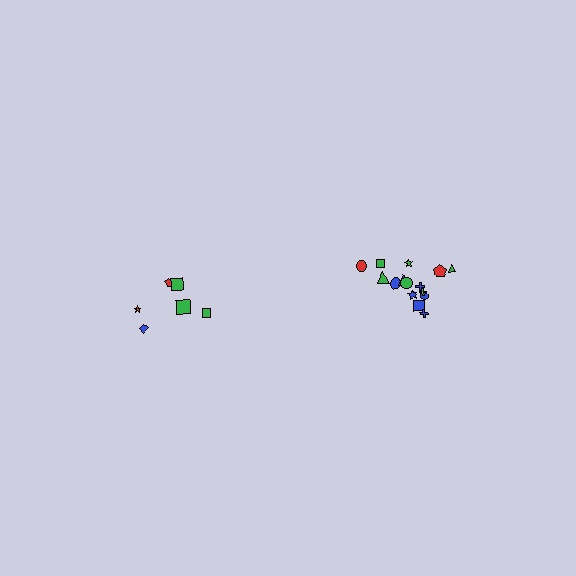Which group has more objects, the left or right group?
The right group.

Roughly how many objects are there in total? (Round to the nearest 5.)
Roughly 20 objects in total.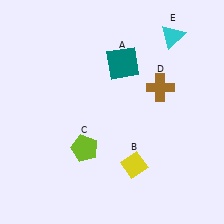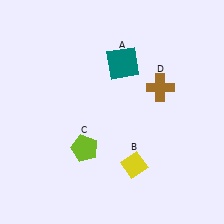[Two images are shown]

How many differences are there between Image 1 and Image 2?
There is 1 difference between the two images.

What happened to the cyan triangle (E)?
The cyan triangle (E) was removed in Image 2. It was in the top-right area of Image 1.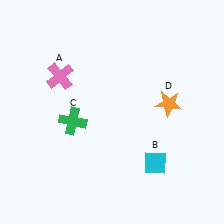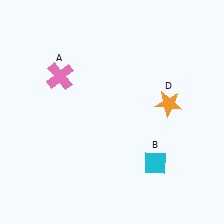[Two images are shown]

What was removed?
The green cross (C) was removed in Image 2.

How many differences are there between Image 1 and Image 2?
There is 1 difference between the two images.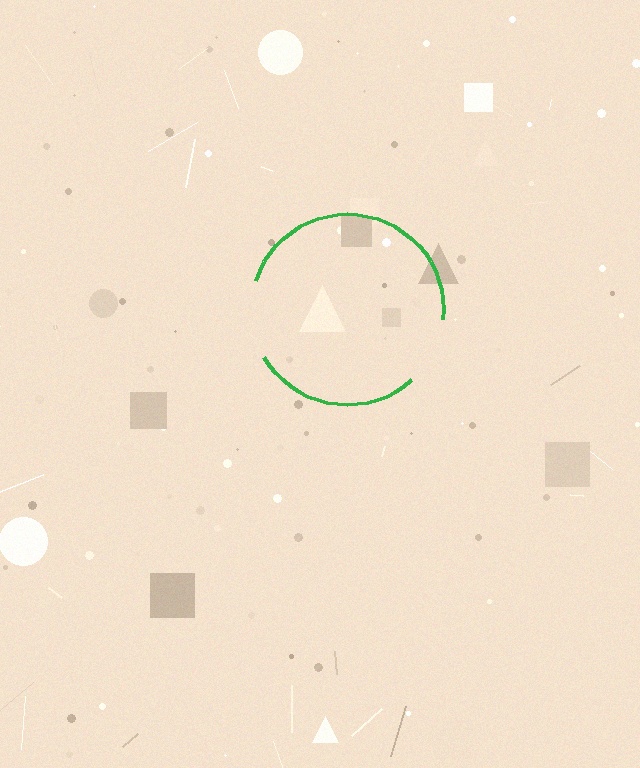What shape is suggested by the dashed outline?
The dashed outline suggests a circle.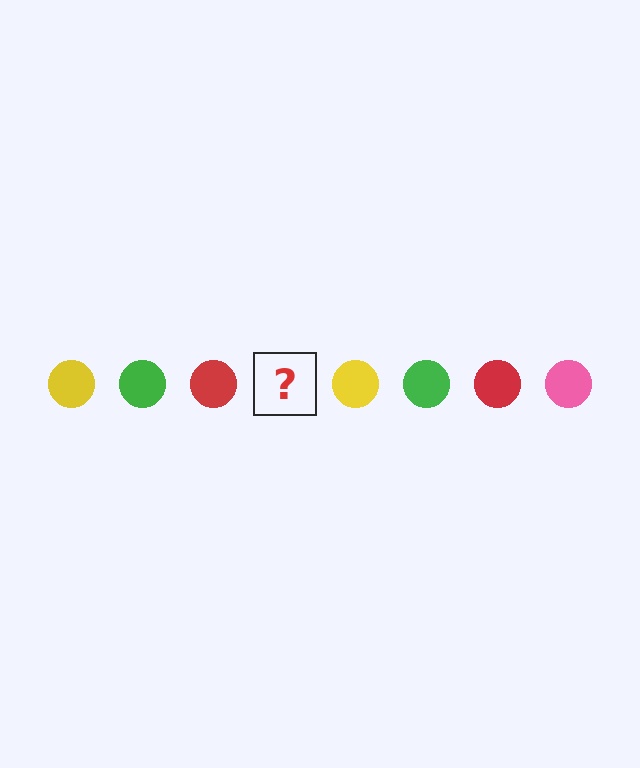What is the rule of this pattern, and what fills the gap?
The rule is that the pattern cycles through yellow, green, red, pink circles. The gap should be filled with a pink circle.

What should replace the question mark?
The question mark should be replaced with a pink circle.